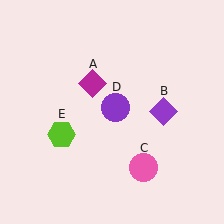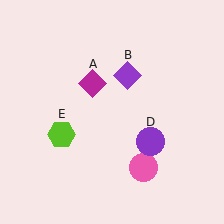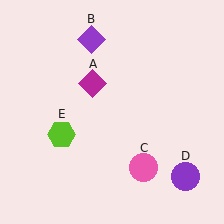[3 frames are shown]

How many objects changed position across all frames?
2 objects changed position: purple diamond (object B), purple circle (object D).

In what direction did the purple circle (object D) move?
The purple circle (object D) moved down and to the right.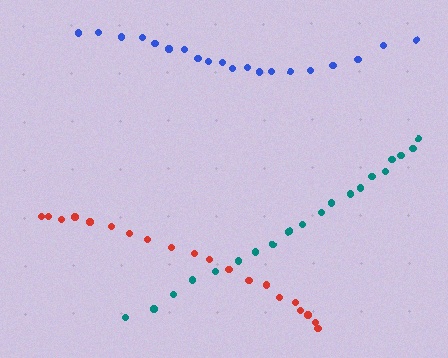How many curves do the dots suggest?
There are 3 distinct paths.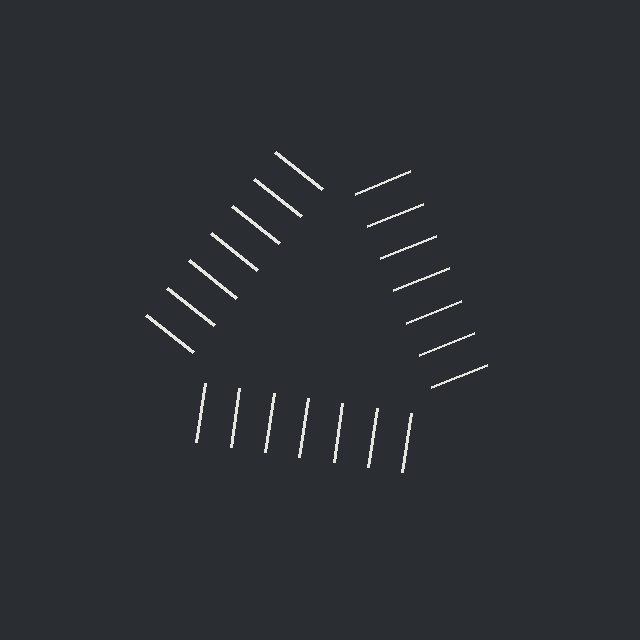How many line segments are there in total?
21 — 7 along each of the 3 edges.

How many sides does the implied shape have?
3 sides — the line-ends trace a triangle.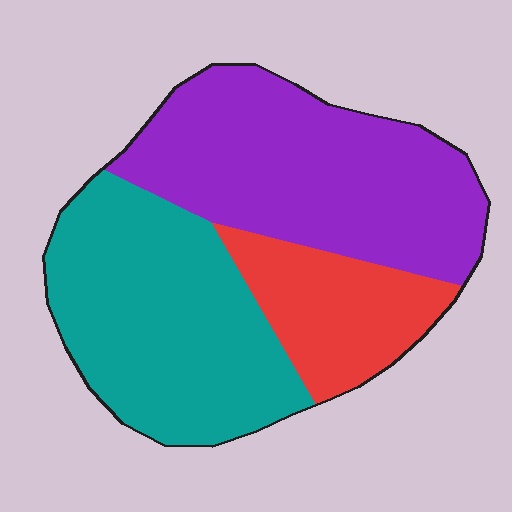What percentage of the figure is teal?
Teal takes up about two fifths (2/5) of the figure.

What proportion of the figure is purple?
Purple covers roughly 40% of the figure.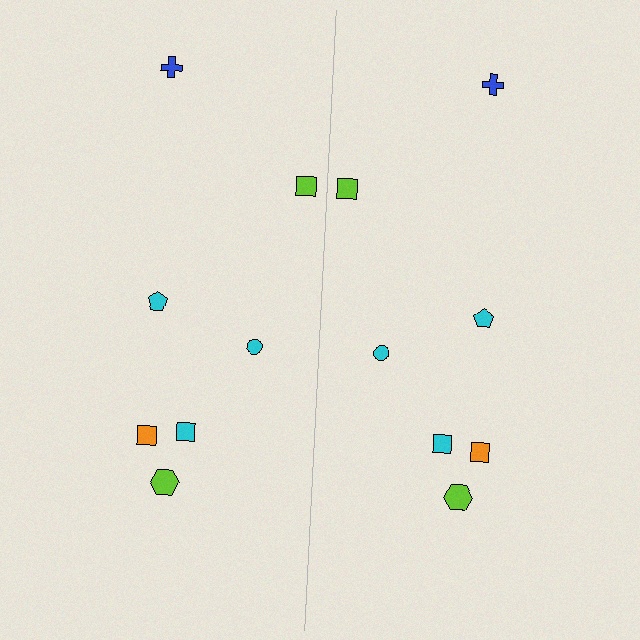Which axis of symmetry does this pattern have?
The pattern has a vertical axis of symmetry running through the center of the image.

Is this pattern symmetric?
Yes, this pattern has bilateral (reflection) symmetry.